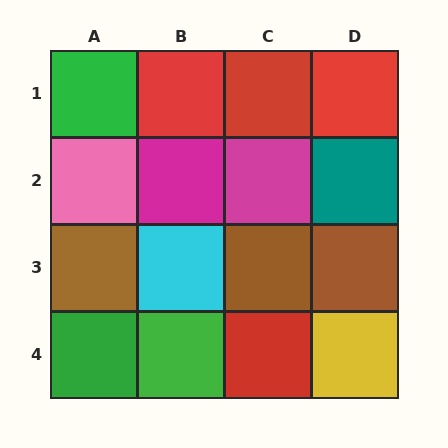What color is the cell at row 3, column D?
Brown.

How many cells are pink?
1 cell is pink.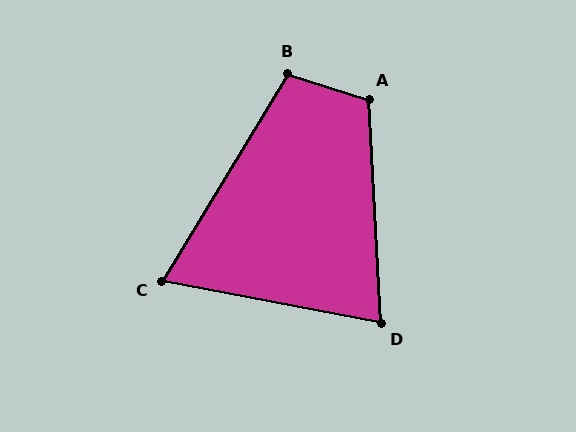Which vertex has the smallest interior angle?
C, at approximately 70 degrees.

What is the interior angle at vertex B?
Approximately 104 degrees (obtuse).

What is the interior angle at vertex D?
Approximately 76 degrees (acute).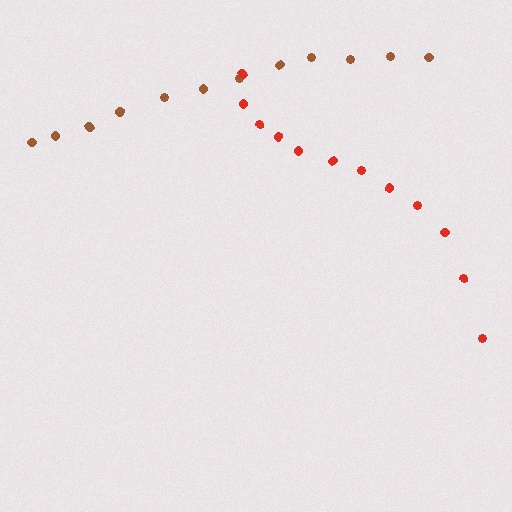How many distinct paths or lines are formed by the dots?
There are 2 distinct paths.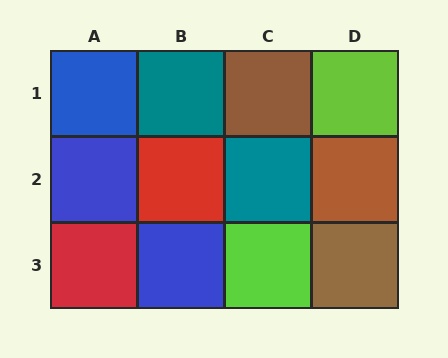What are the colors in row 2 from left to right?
Blue, red, teal, brown.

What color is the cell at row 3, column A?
Red.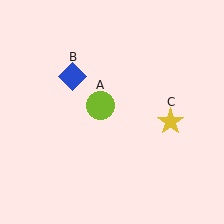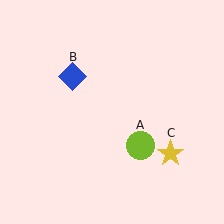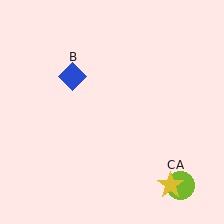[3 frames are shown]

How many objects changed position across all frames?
2 objects changed position: lime circle (object A), yellow star (object C).